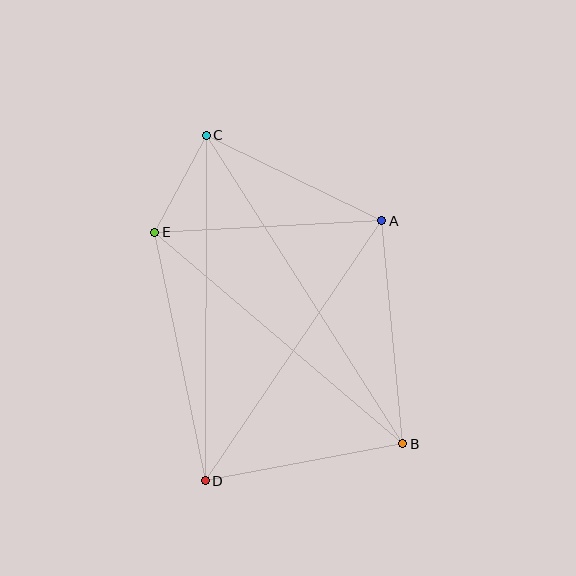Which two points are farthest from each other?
Points B and C are farthest from each other.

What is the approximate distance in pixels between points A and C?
The distance between A and C is approximately 195 pixels.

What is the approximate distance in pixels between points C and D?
The distance between C and D is approximately 346 pixels.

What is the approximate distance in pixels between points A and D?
The distance between A and D is approximately 314 pixels.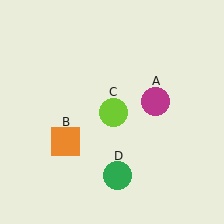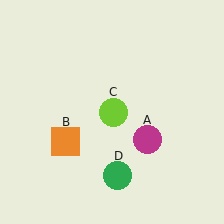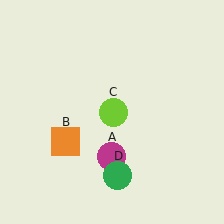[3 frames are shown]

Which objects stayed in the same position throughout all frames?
Orange square (object B) and lime circle (object C) and green circle (object D) remained stationary.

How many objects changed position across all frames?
1 object changed position: magenta circle (object A).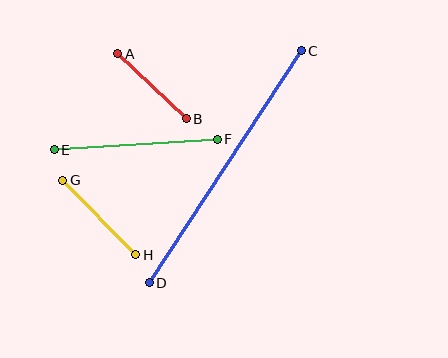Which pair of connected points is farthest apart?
Points C and D are farthest apart.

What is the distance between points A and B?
The distance is approximately 95 pixels.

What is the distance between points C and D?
The distance is approximately 277 pixels.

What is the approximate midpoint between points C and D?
The midpoint is at approximately (225, 167) pixels.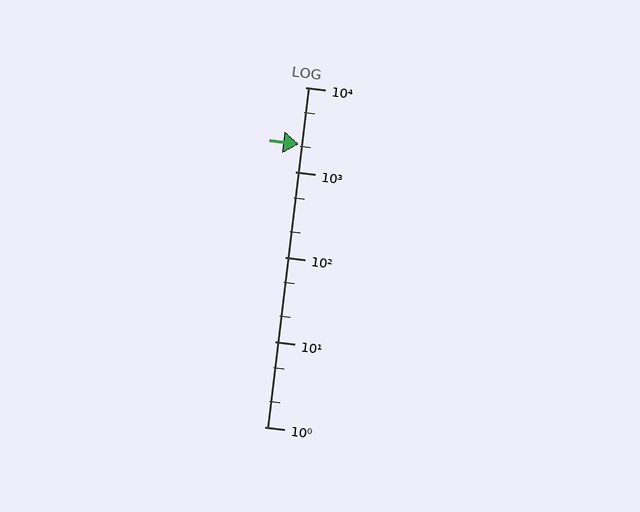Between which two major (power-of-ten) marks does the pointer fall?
The pointer is between 1000 and 10000.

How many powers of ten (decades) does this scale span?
The scale spans 4 decades, from 1 to 10000.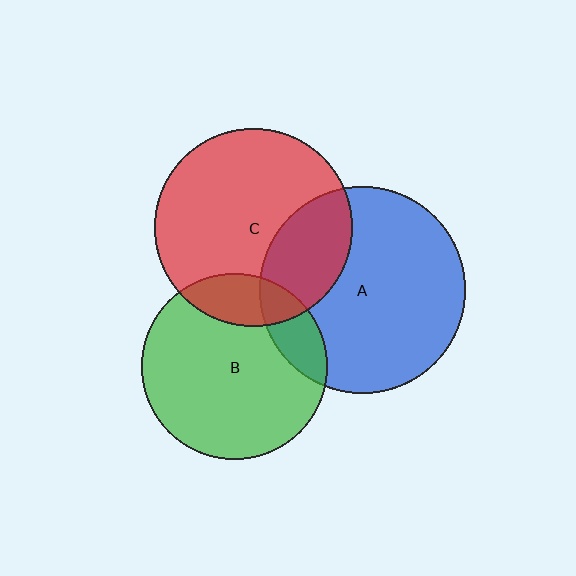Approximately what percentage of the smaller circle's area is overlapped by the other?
Approximately 30%.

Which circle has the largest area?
Circle A (blue).